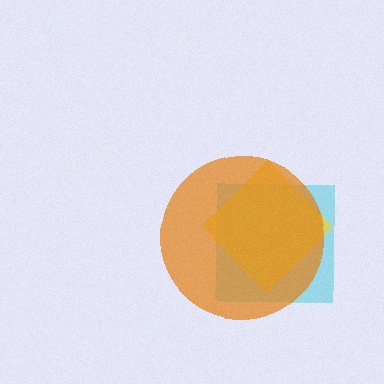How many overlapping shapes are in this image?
There are 3 overlapping shapes in the image.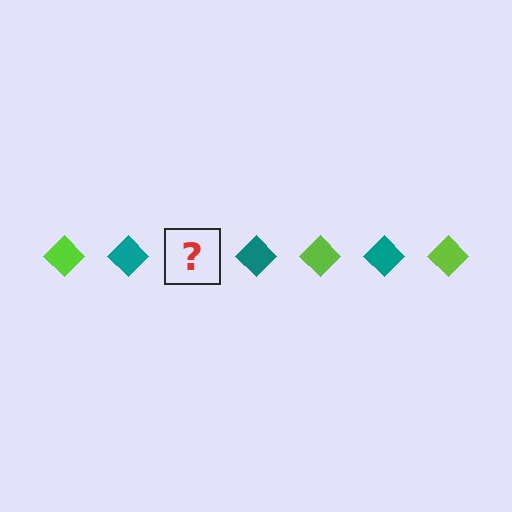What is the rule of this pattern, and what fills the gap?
The rule is that the pattern cycles through lime, teal diamonds. The gap should be filled with a lime diamond.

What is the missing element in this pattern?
The missing element is a lime diamond.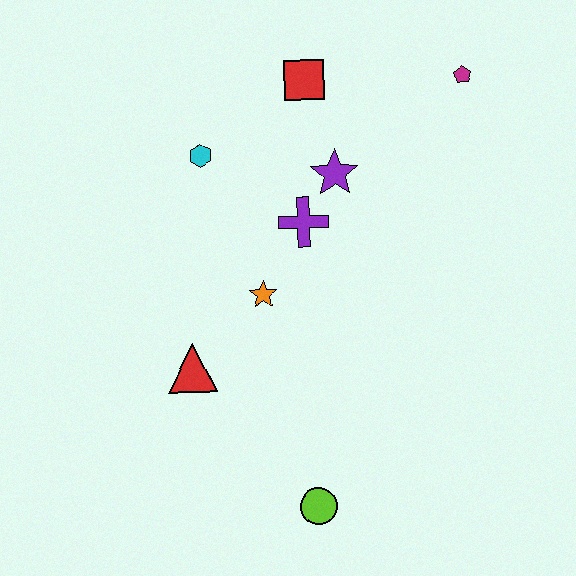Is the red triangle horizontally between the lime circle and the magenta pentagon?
No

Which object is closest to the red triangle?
The orange star is closest to the red triangle.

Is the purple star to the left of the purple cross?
No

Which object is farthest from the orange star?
The magenta pentagon is farthest from the orange star.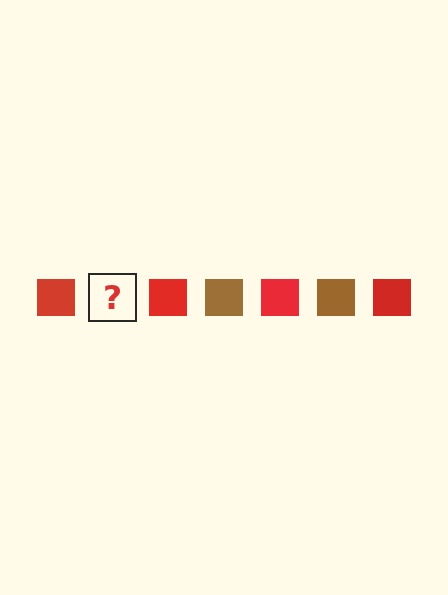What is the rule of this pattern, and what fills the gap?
The rule is that the pattern cycles through red, brown squares. The gap should be filled with a brown square.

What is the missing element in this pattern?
The missing element is a brown square.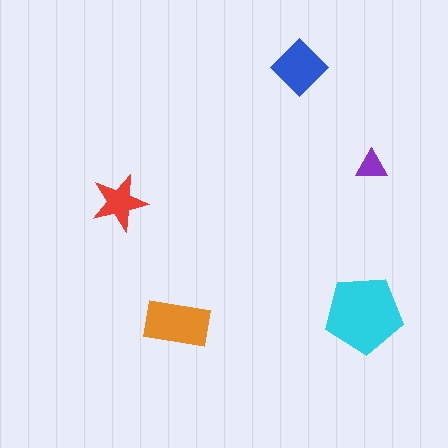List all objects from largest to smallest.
The cyan pentagon, the orange rectangle, the blue diamond, the red star, the purple triangle.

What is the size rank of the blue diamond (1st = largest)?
3rd.